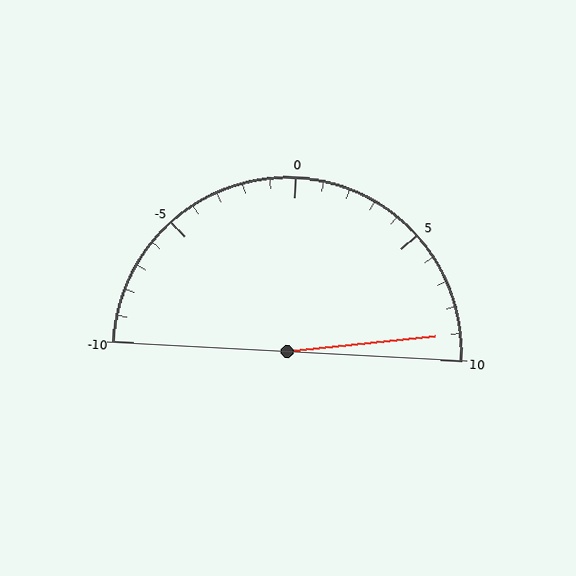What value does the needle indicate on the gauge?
The needle indicates approximately 9.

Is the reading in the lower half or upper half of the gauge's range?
The reading is in the upper half of the range (-10 to 10).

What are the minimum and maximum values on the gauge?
The gauge ranges from -10 to 10.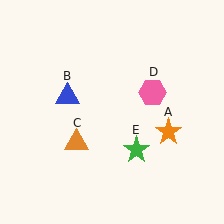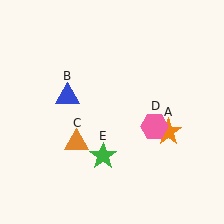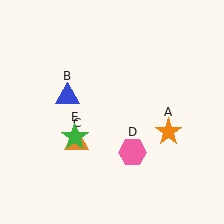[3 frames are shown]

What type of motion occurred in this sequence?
The pink hexagon (object D), green star (object E) rotated clockwise around the center of the scene.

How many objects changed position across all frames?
2 objects changed position: pink hexagon (object D), green star (object E).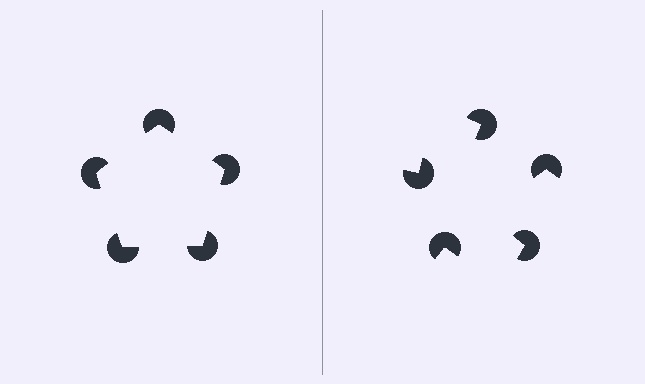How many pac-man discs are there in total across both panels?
10 — 5 on each side.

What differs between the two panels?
The pac-man discs are positioned identically on both sides; only the wedge orientations differ. On the left they align to a pentagon; on the right they are misaligned.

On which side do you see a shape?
An illusory pentagon appears on the left side. On the right side the wedge cuts are rotated, so no coherent shape forms.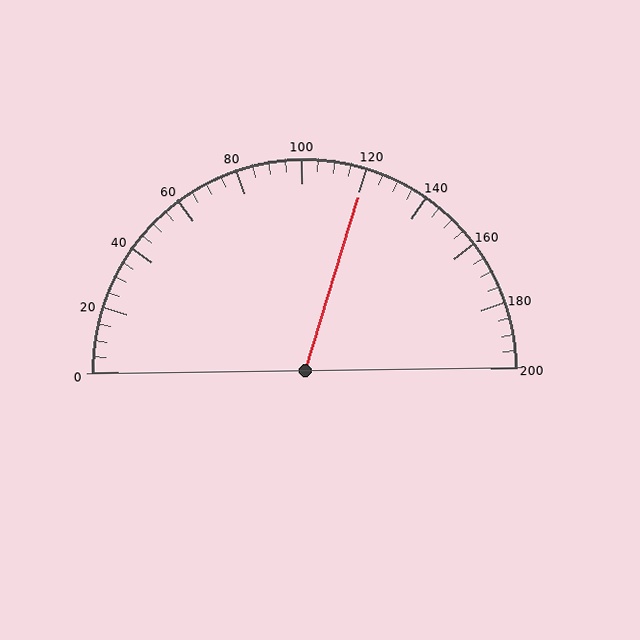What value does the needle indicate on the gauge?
The needle indicates approximately 120.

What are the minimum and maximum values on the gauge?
The gauge ranges from 0 to 200.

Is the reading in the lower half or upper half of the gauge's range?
The reading is in the upper half of the range (0 to 200).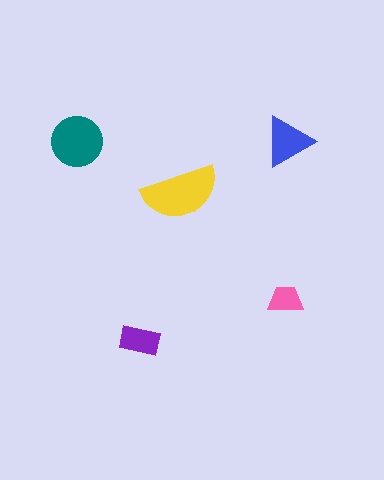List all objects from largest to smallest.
The yellow semicircle, the teal circle, the blue triangle, the purple rectangle, the pink trapezoid.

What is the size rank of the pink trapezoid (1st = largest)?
5th.